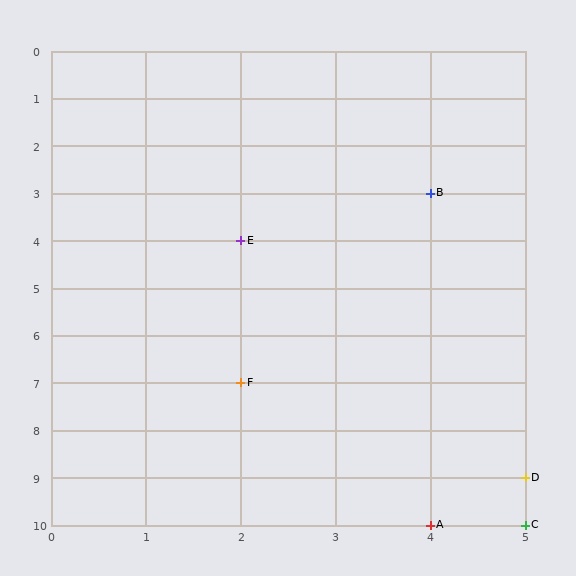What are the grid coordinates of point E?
Point E is at grid coordinates (2, 4).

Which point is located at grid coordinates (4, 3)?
Point B is at (4, 3).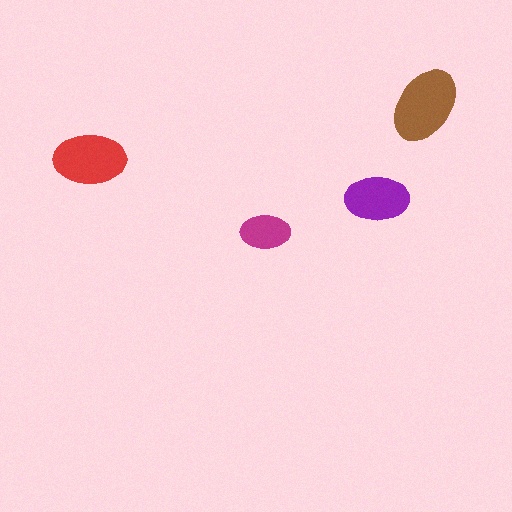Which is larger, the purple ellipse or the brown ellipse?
The brown one.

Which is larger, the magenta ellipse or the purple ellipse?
The purple one.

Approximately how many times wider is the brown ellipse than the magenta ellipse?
About 1.5 times wider.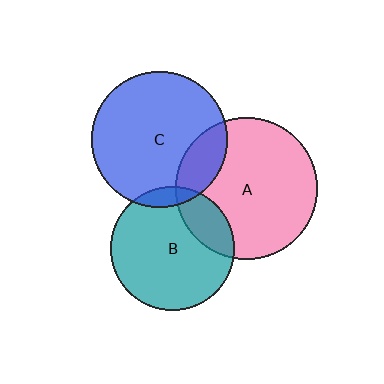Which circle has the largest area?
Circle A (pink).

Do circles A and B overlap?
Yes.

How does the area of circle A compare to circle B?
Approximately 1.3 times.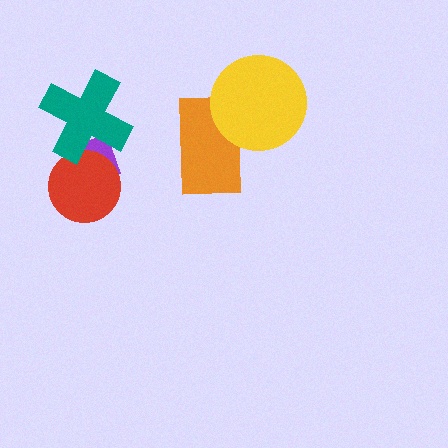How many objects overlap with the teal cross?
2 objects overlap with the teal cross.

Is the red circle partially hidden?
Yes, it is partially covered by another shape.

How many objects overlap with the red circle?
2 objects overlap with the red circle.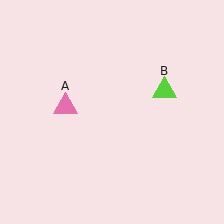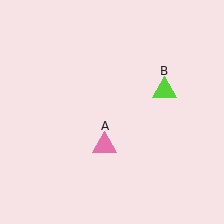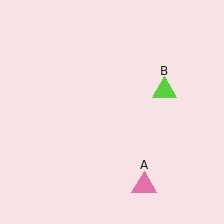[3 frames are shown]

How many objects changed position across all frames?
1 object changed position: pink triangle (object A).